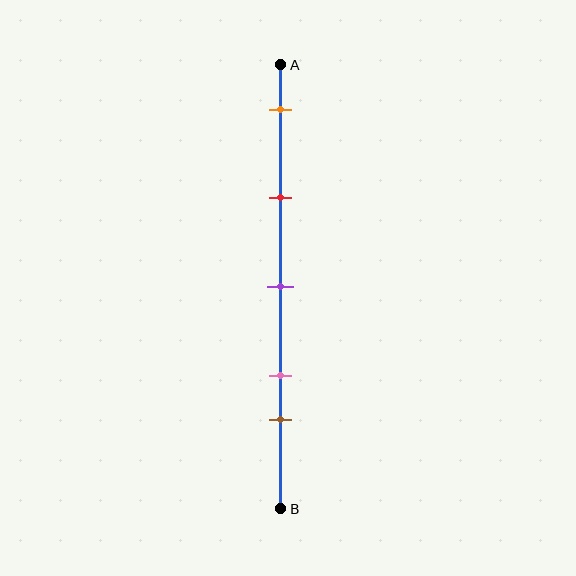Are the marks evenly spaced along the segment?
No, the marks are not evenly spaced.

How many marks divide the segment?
There are 5 marks dividing the segment.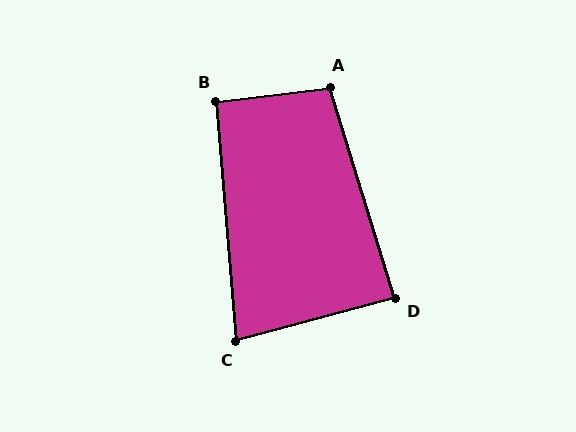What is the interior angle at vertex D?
Approximately 88 degrees (approximately right).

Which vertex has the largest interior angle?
A, at approximately 100 degrees.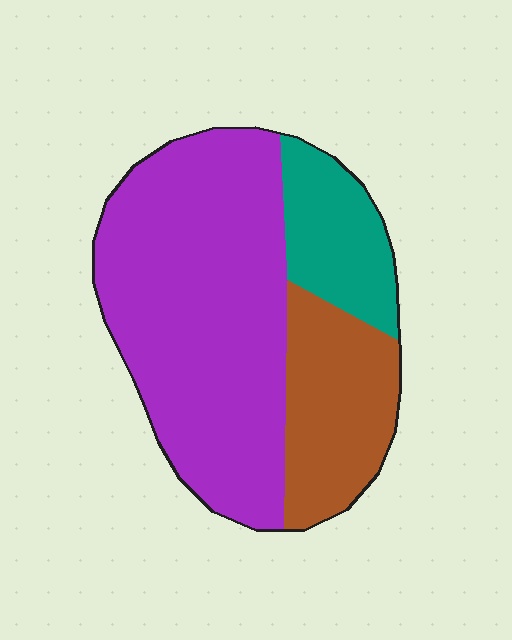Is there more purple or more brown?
Purple.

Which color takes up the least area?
Teal, at roughly 15%.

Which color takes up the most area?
Purple, at roughly 60%.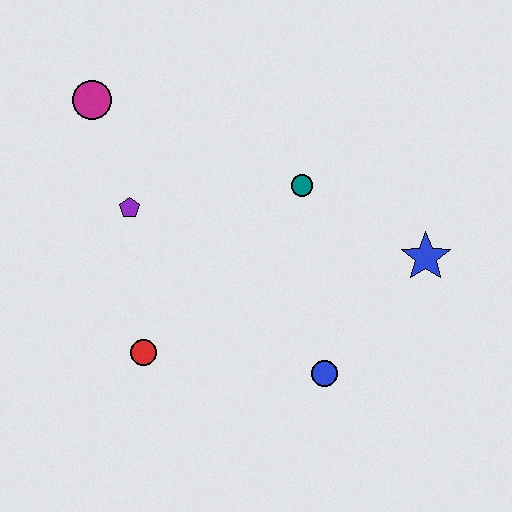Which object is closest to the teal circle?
The blue star is closest to the teal circle.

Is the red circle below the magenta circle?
Yes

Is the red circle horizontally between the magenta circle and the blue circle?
Yes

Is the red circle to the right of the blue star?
No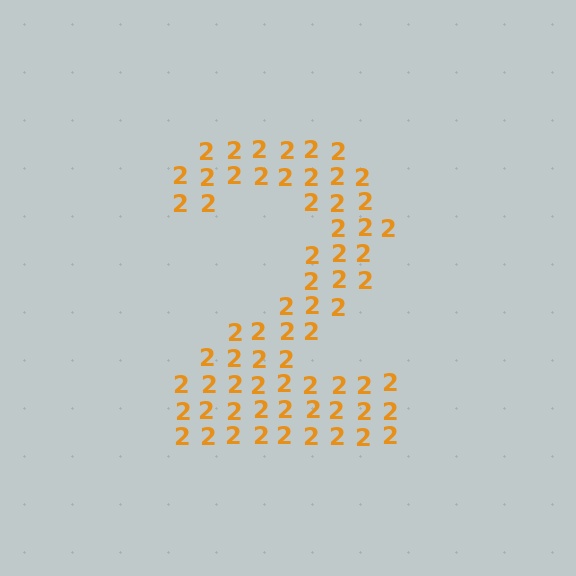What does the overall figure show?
The overall figure shows the digit 2.